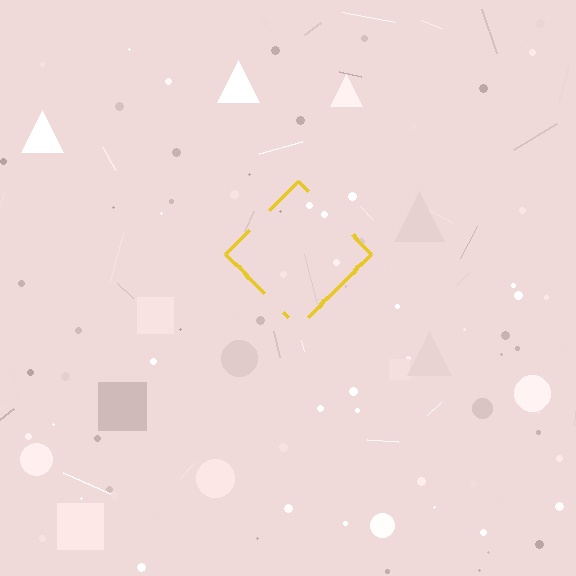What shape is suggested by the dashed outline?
The dashed outline suggests a diamond.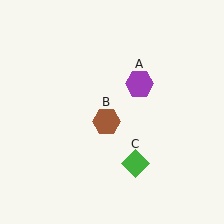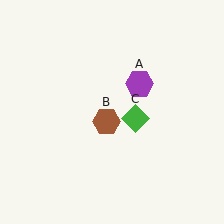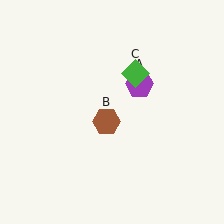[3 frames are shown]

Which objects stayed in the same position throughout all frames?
Purple hexagon (object A) and brown hexagon (object B) remained stationary.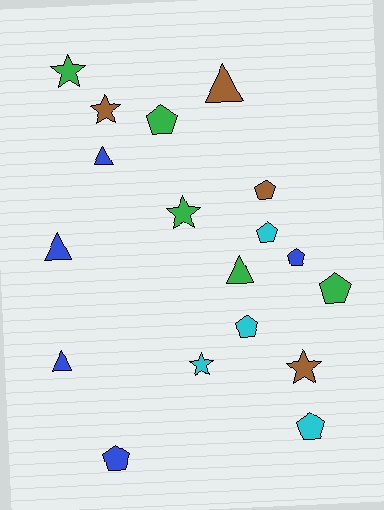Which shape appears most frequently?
Pentagon, with 8 objects.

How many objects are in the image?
There are 18 objects.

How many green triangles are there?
There is 1 green triangle.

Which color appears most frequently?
Blue, with 5 objects.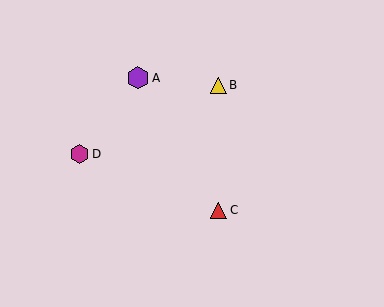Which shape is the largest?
The purple hexagon (labeled A) is the largest.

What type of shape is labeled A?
Shape A is a purple hexagon.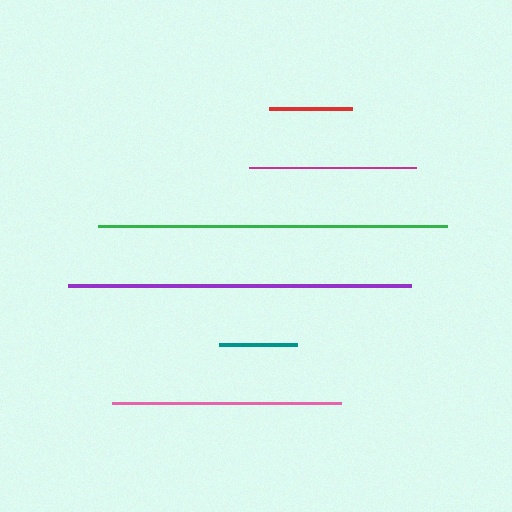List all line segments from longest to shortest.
From longest to shortest: green, purple, pink, magenta, red, teal.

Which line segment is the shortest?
The teal line is the shortest at approximately 78 pixels.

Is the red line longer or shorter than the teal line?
The red line is longer than the teal line.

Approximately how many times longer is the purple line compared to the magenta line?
The purple line is approximately 2.1 times the length of the magenta line.